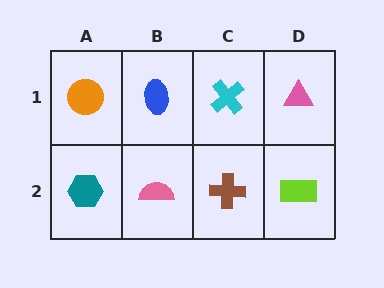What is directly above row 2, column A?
An orange circle.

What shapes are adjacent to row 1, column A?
A teal hexagon (row 2, column A), a blue ellipse (row 1, column B).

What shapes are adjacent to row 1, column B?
A pink semicircle (row 2, column B), an orange circle (row 1, column A), a cyan cross (row 1, column C).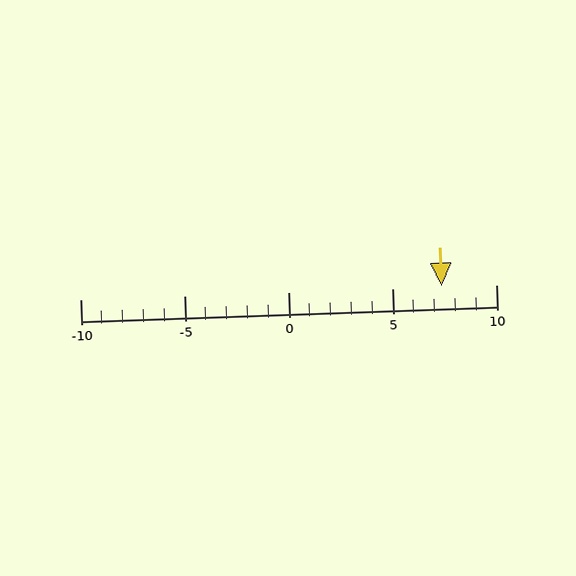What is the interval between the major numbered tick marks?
The major tick marks are spaced 5 units apart.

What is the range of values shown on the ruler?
The ruler shows values from -10 to 10.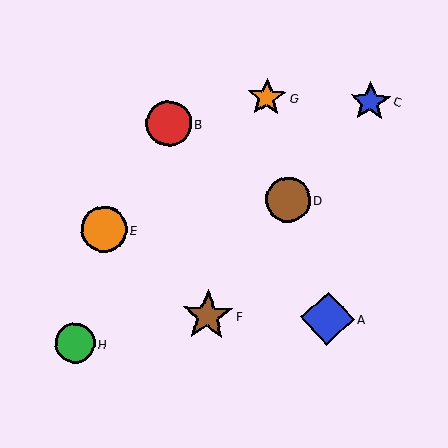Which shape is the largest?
The blue diamond (labeled A) is the largest.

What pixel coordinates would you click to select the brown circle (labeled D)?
Click at (288, 200) to select the brown circle D.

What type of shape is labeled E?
Shape E is an orange circle.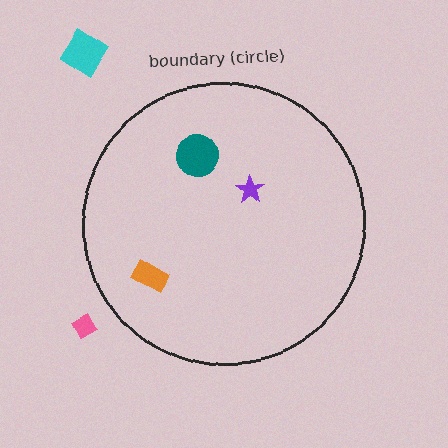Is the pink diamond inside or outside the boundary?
Outside.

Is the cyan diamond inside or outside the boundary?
Outside.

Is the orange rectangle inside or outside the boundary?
Inside.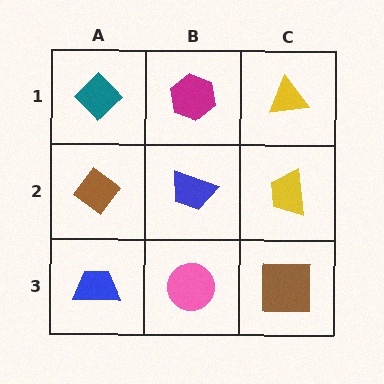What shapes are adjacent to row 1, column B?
A blue trapezoid (row 2, column B), a teal diamond (row 1, column A), a yellow triangle (row 1, column C).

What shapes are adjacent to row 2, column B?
A magenta hexagon (row 1, column B), a pink circle (row 3, column B), a brown diamond (row 2, column A), a yellow trapezoid (row 2, column C).